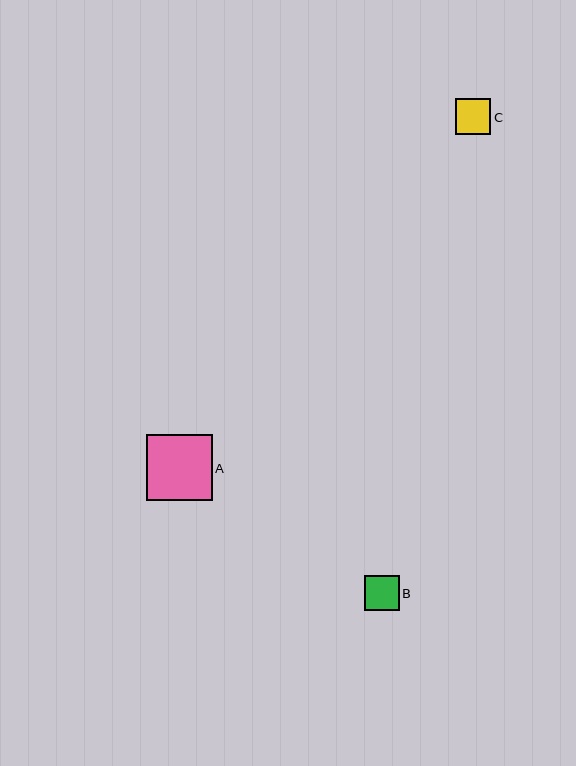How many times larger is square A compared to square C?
Square A is approximately 1.8 times the size of square C.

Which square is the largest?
Square A is the largest with a size of approximately 66 pixels.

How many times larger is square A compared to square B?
Square A is approximately 1.9 times the size of square B.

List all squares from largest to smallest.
From largest to smallest: A, C, B.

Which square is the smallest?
Square B is the smallest with a size of approximately 35 pixels.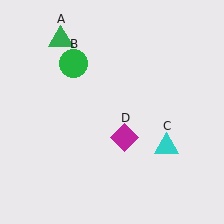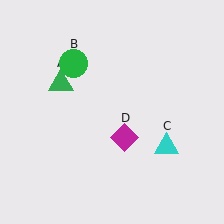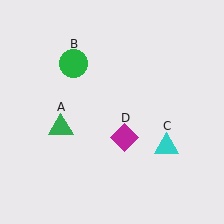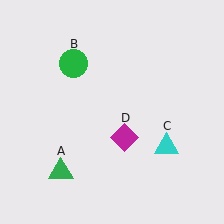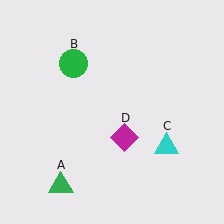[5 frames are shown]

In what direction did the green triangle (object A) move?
The green triangle (object A) moved down.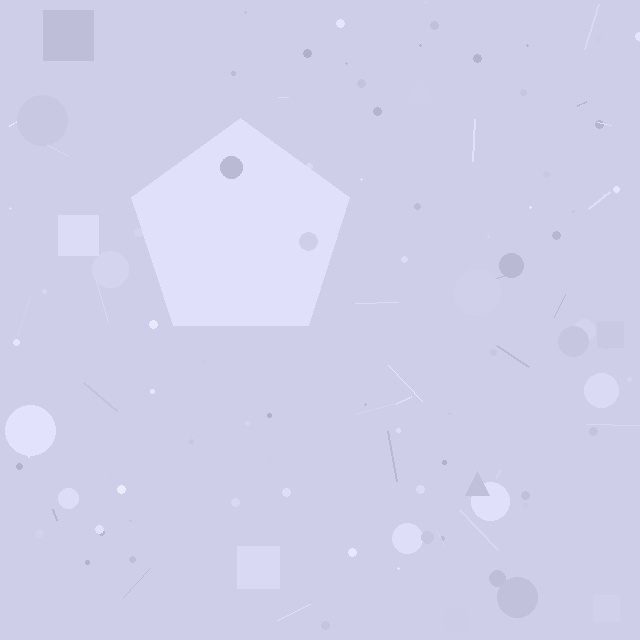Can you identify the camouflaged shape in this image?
The camouflaged shape is a pentagon.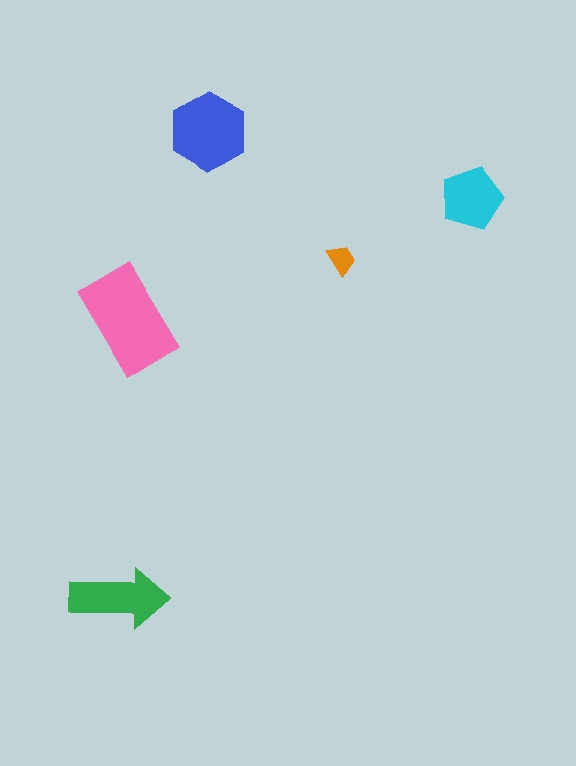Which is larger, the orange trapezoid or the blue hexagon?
The blue hexagon.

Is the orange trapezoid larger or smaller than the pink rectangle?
Smaller.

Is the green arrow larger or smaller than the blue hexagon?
Smaller.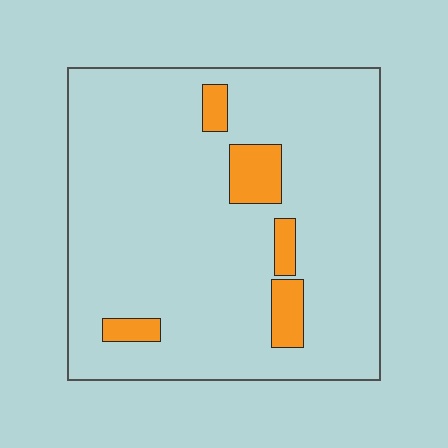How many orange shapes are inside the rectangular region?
5.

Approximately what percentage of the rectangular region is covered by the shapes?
Approximately 10%.